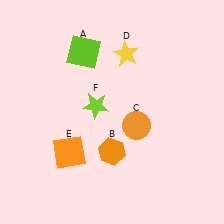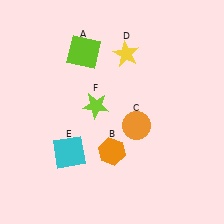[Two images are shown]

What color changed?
The square (E) changed from orange in Image 1 to cyan in Image 2.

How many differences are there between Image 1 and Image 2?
There is 1 difference between the two images.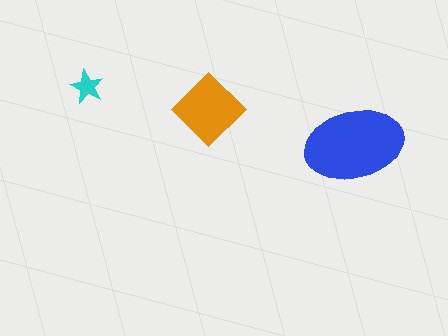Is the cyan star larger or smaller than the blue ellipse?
Smaller.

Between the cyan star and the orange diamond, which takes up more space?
The orange diamond.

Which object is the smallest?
The cyan star.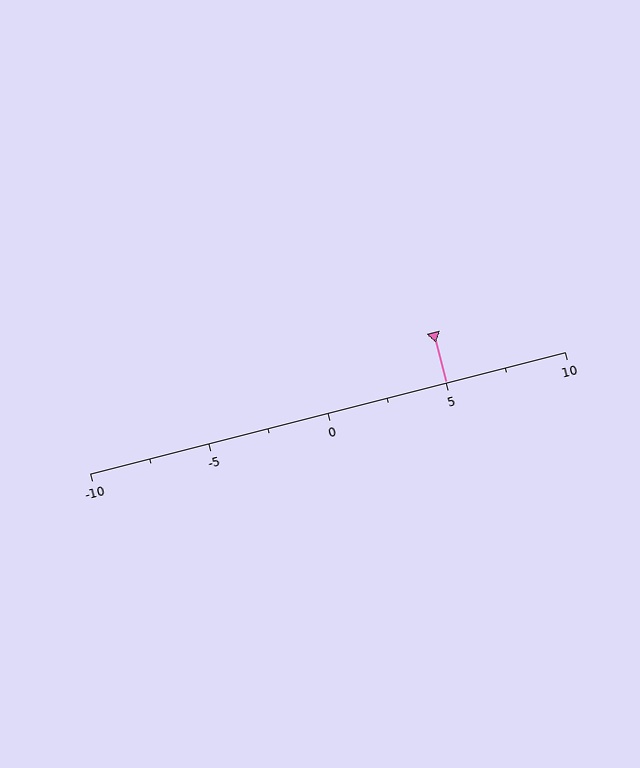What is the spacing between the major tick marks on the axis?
The major ticks are spaced 5 apart.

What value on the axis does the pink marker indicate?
The marker indicates approximately 5.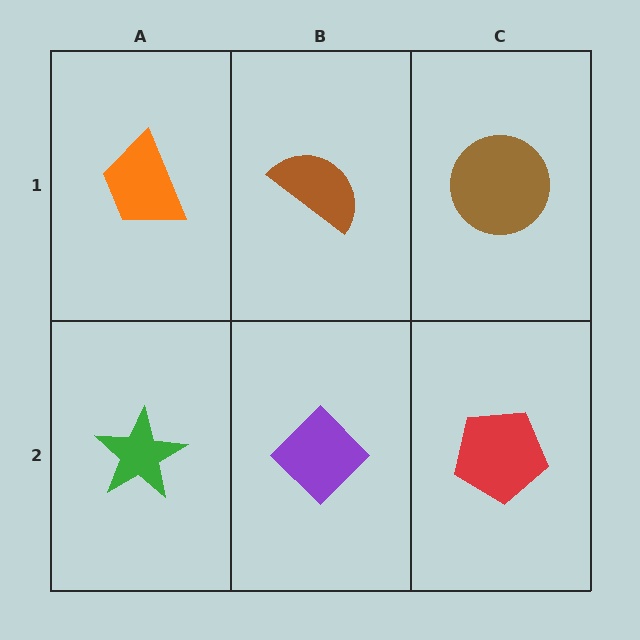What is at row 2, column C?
A red pentagon.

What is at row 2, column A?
A green star.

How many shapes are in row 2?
3 shapes.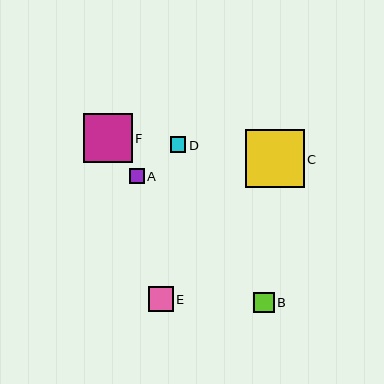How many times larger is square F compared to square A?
Square F is approximately 3.3 times the size of square A.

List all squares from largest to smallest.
From largest to smallest: C, F, E, B, D, A.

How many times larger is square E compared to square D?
Square E is approximately 1.6 times the size of square D.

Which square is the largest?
Square C is the largest with a size of approximately 58 pixels.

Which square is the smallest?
Square A is the smallest with a size of approximately 15 pixels.